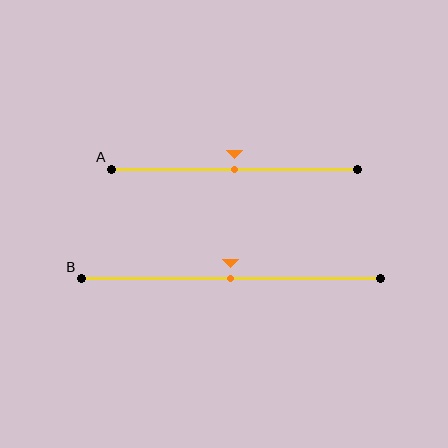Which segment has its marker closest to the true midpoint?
Segment A has its marker closest to the true midpoint.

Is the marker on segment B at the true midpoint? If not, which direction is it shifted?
Yes, the marker on segment B is at the true midpoint.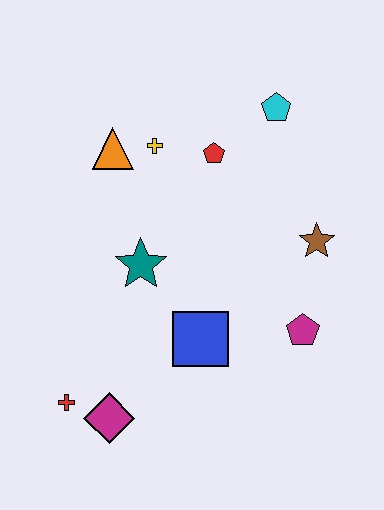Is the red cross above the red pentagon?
No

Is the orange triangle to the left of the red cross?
No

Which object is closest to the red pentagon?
The yellow cross is closest to the red pentagon.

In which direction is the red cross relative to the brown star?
The red cross is to the left of the brown star.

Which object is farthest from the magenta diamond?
The cyan pentagon is farthest from the magenta diamond.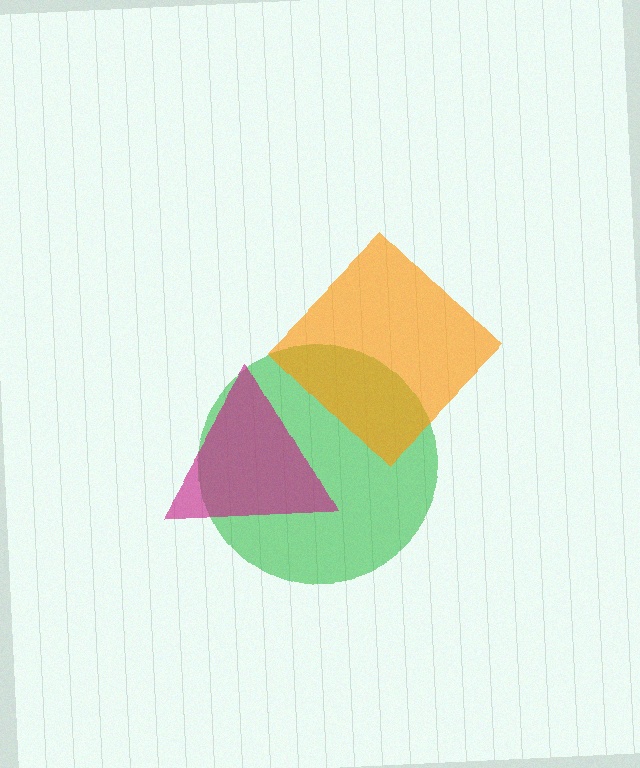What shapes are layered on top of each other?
The layered shapes are: a green circle, a magenta triangle, an orange diamond.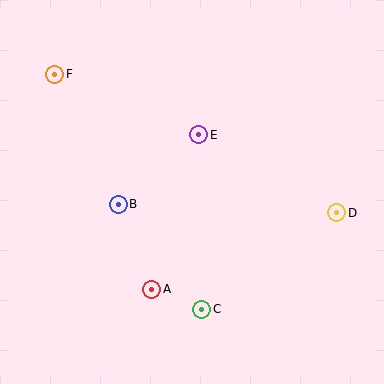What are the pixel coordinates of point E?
Point E is at (199, 135).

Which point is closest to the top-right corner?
Point D is closest to the top-right corner.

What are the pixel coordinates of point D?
Point D is at (337, 213).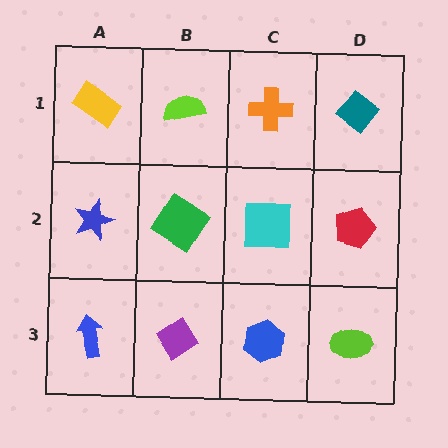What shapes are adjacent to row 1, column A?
A blue star (row 2, column A), a lime semicircle (row 1, column B).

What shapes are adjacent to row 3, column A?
A blue star (row 2, column A), a purple diamond (row 3, column B).